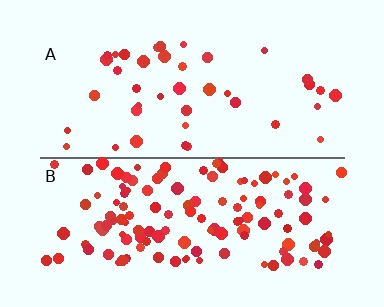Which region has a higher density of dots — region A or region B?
B (the bottom).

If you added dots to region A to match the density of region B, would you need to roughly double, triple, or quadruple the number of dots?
Approximately triple.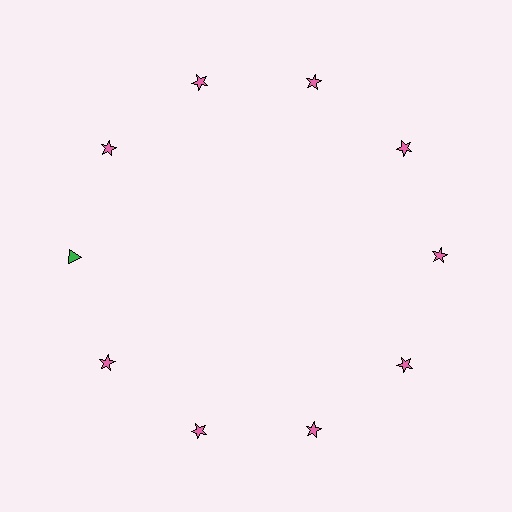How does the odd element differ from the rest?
It differs in both color (green instead of pink) and shape (triangle instead of star).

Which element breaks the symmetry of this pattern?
The green triangle at roughly the 9 o'clock position breaks the symmetry. All other shapes are pink stars.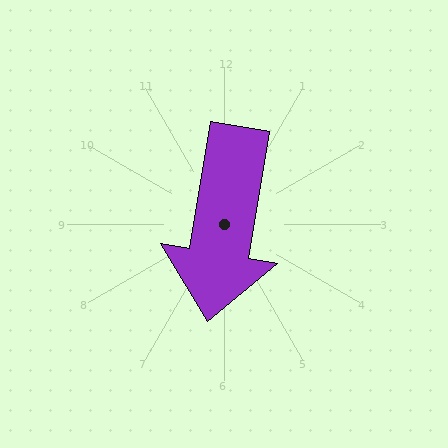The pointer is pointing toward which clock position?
Roughly 6 o'clock.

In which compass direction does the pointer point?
South.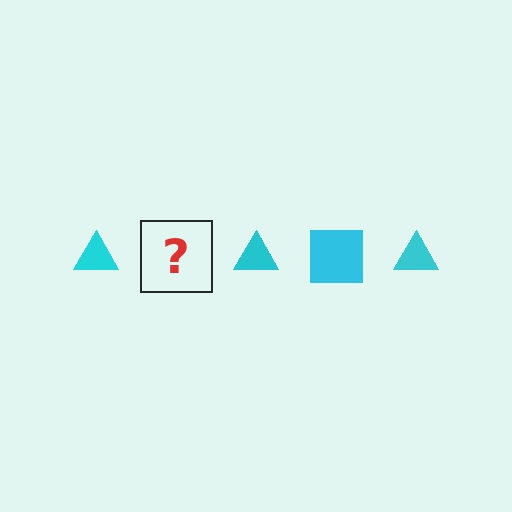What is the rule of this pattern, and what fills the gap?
The rule is that the pattern cycles through triangle, square shapes in cyan. The gap should be filled with a cyan square.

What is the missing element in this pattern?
The missing element is a cyan square.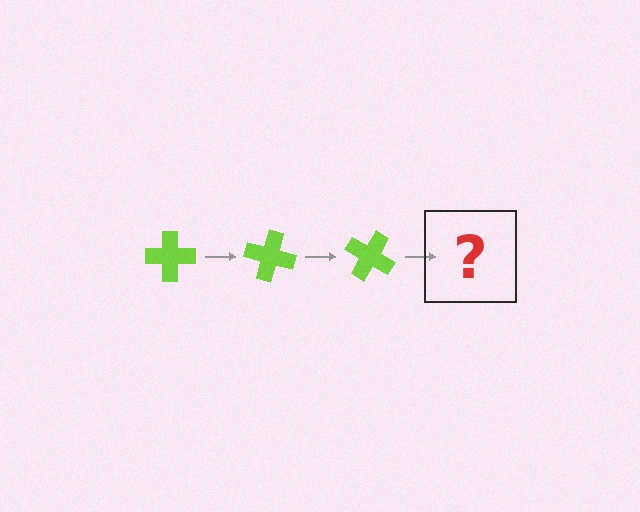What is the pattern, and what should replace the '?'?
The pattern is that the cross rotates 15 degrees each step. The '?' should be a lime cross rotated 45 degrees.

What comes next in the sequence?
The next element should be a lime cross rotated 45 degrees.